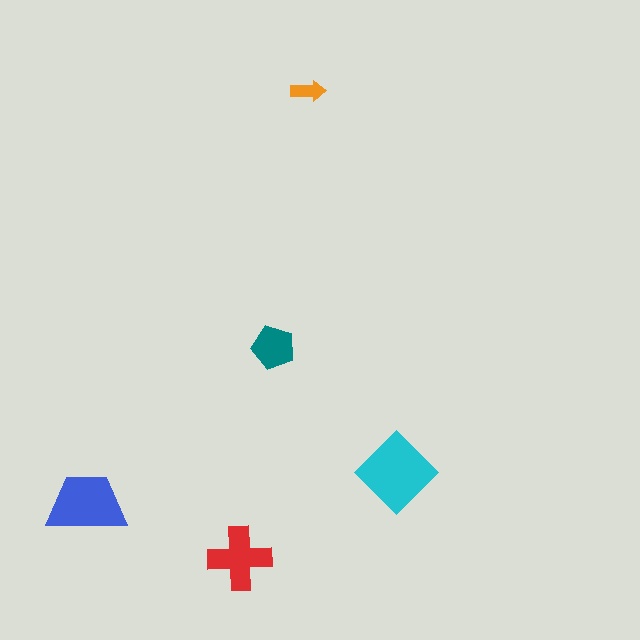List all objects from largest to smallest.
The cyan diamond, the blue trapezoid, the red cross, the teal pentagon, the orange arrow.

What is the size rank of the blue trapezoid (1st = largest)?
2nd.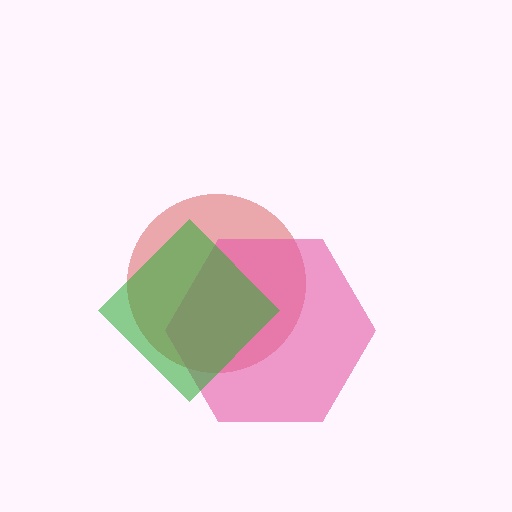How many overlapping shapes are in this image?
There are 3 overlapping shapes in the image.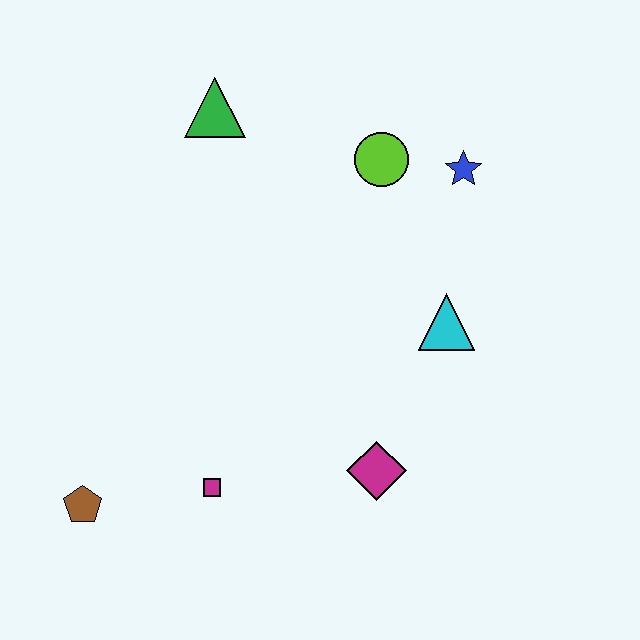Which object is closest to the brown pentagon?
The magenta square is closest to the brown pentagon.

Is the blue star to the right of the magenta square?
Yes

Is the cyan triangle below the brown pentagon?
No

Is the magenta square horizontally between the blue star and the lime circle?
No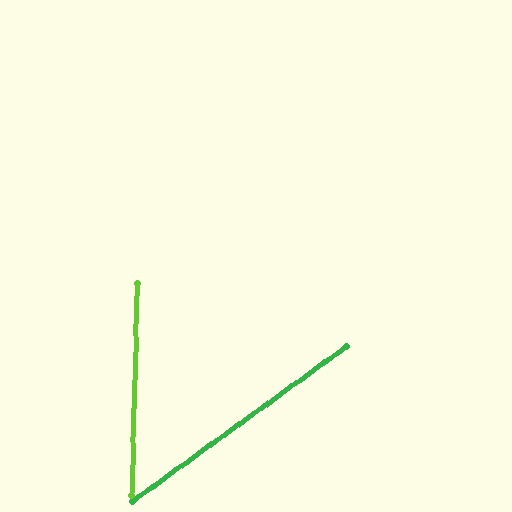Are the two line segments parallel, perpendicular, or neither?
Neither parallel nor perpendicular — they differ by about 53°.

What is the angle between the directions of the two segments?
Approximately 53 degrees.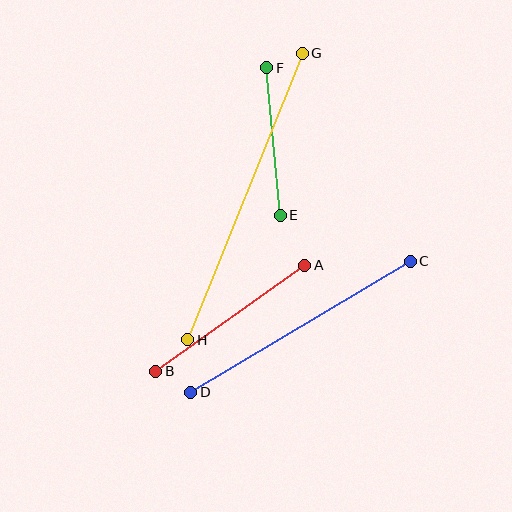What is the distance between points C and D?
The distance is approximately 256 pixels.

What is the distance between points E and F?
The distance is approximately 148 pixels.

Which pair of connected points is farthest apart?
Points G and H are farthest apart.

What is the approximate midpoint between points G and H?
The midpoint is at approximately (245, 196) pixels.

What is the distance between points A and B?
The distance is approximately 183 pixels.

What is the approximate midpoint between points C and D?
The midpoint is at approximately (301, 327) pixels.